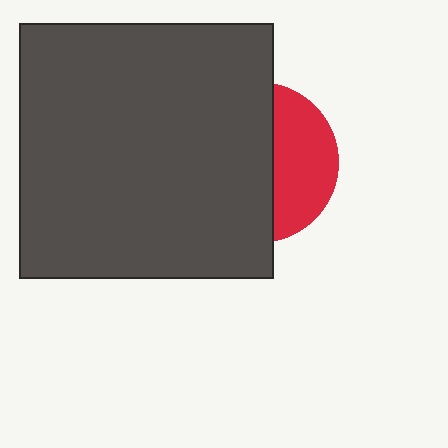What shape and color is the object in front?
The object in front is a dark gray square.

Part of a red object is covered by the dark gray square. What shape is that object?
It is a circle.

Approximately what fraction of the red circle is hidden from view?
Roughly 62% of the red circle is hidden behind the dark gray square.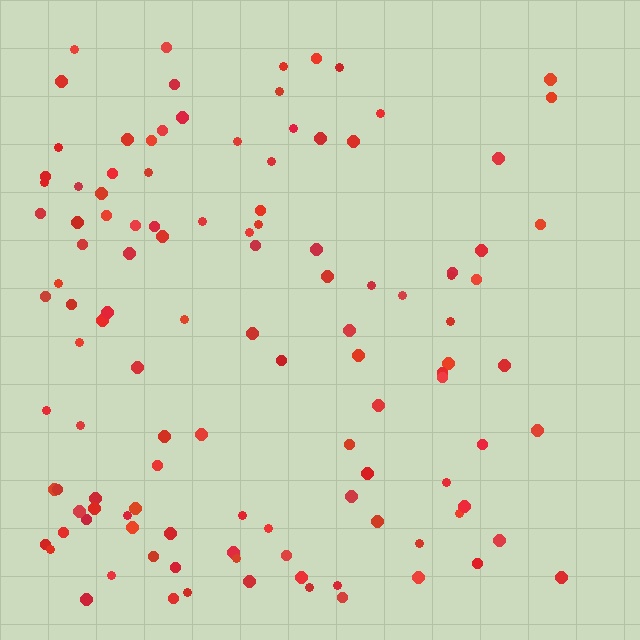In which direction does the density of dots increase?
From right to left, with the left side densest.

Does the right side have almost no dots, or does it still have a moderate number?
Still a moderate number, just noticeably fewer than the left.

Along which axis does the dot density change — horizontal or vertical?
Horizontal.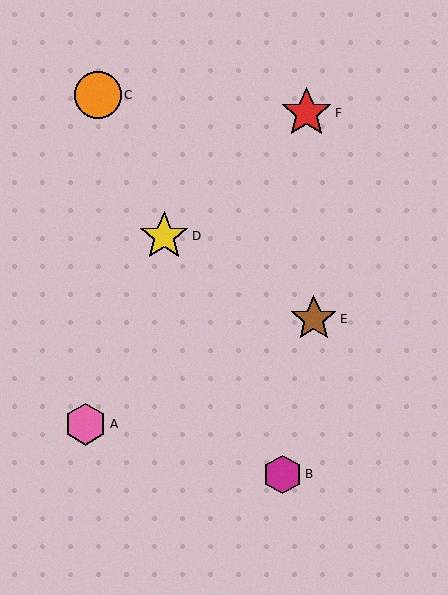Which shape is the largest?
The red star (labeled F) is the largest.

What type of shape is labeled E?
Shape E is a brown star.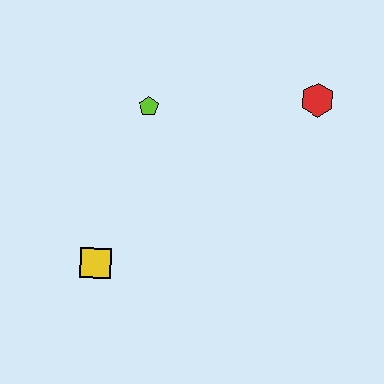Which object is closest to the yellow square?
The lime pentagon is closest to the yellow square.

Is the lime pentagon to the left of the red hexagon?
Yes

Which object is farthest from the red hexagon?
The yellow square is farthest from the red hexagon.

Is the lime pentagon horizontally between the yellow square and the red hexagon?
Yes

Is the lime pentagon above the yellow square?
Yes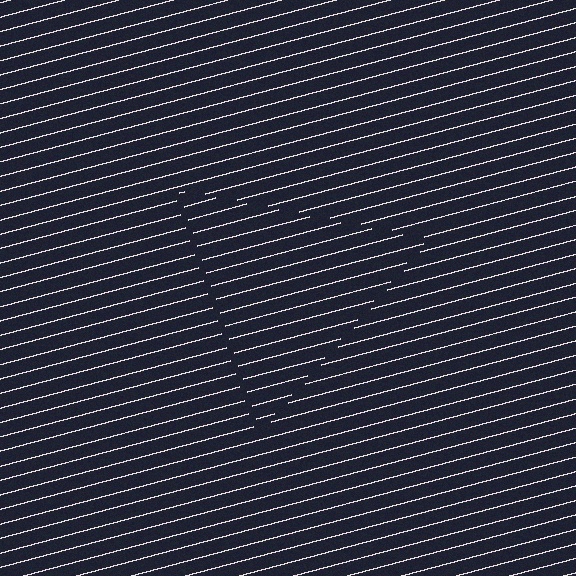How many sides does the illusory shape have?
3 sides — the line-ends trace a triangle.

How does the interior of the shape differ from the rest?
The interior of the shape contains the same grating, shifted by half a period — the contour is defined by the phase discontinuity where line-ends from the inner and outer gratings abut.